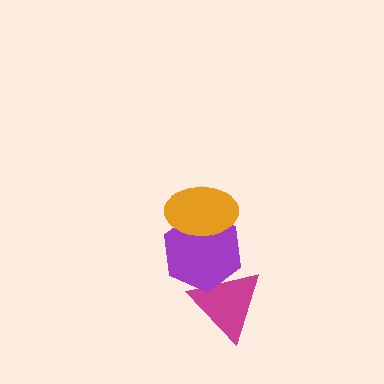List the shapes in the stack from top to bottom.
From top to bottom: the orange ellipse, the purple hexagon, the magenta triangle.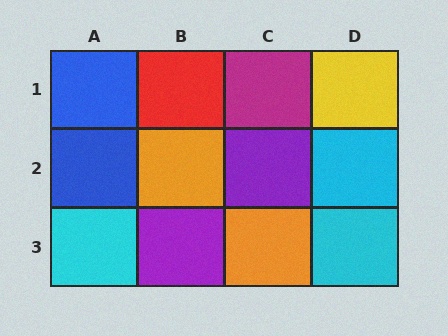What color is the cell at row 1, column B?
Red.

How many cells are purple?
2 cells are purple.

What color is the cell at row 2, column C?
Purple.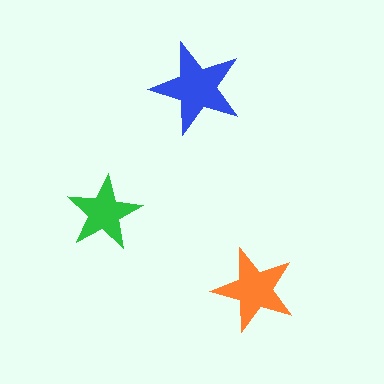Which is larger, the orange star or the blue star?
The blue one.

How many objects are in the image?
There are 3 objects in the image.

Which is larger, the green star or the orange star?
The orange one.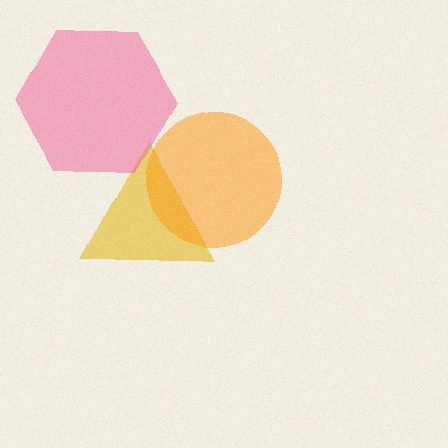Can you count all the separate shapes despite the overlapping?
Yes, there are 3 separate shapes.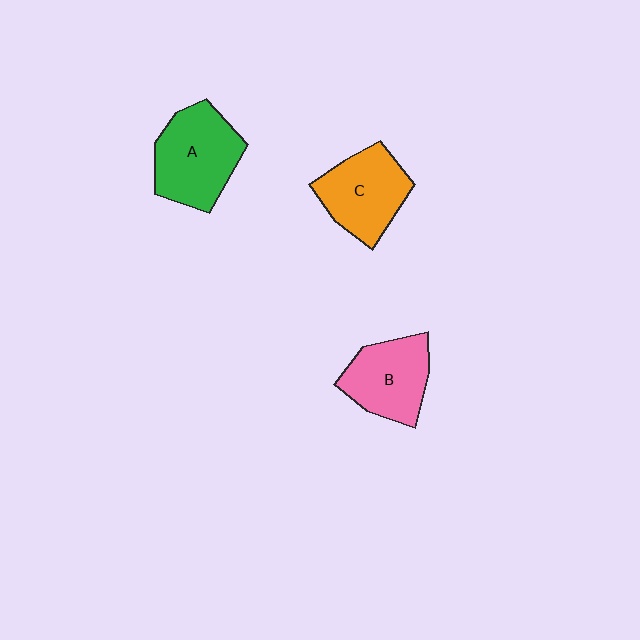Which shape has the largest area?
Shape A (green).